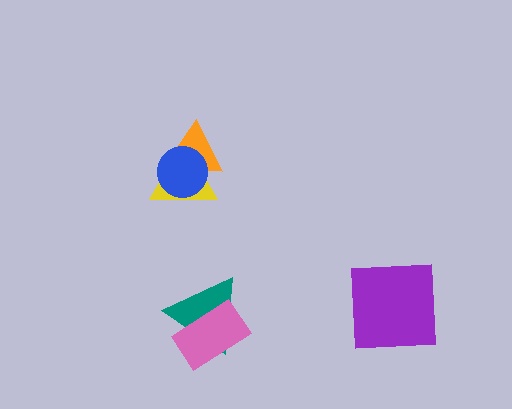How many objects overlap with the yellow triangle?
2 objects overlap with the yellow triangle.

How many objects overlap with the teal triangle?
1 object overlaps with the teal triangle.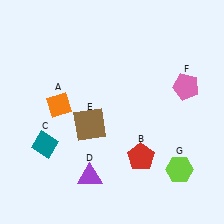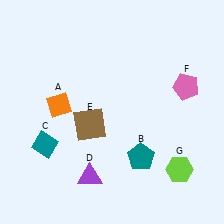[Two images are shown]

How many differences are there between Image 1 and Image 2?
There is 1 difference between the two images.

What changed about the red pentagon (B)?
In Image 1, B is red. In Image 2, it changed to teal.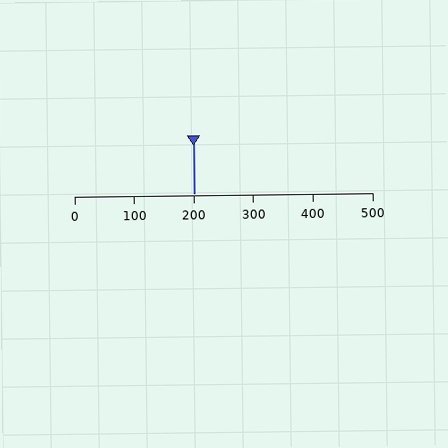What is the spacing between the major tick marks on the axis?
The major ticks are spaced 100 apart.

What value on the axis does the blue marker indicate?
The marker indicates approximately 200.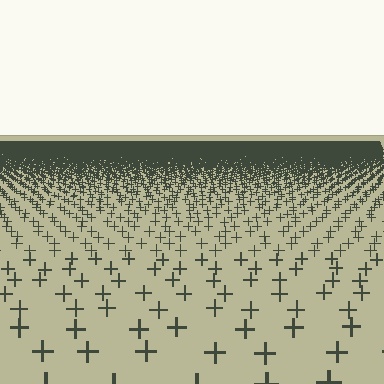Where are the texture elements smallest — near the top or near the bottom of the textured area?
Near the top.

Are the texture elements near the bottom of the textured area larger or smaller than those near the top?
Larger. Near the bottom, elements are closer to the viewer and appear at a bigger on-screen size.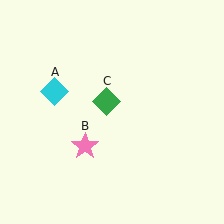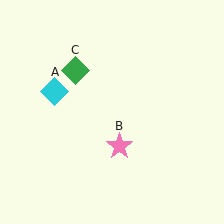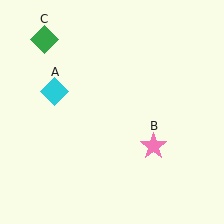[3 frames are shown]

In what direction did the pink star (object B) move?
The pink star (object B) moved right.